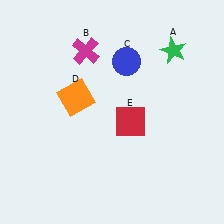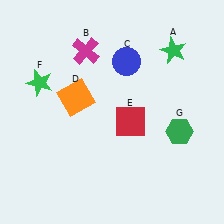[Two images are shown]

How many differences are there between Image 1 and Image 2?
There are 2 differences between the two images.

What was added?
A green star (F), a green hexagon (G) were added in Image 2.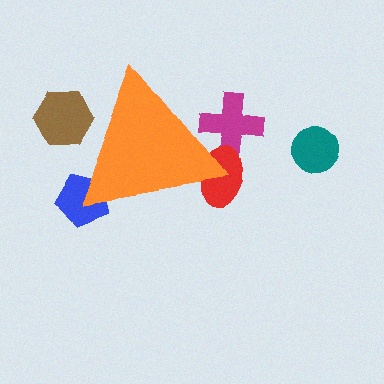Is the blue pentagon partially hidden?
Yes, the blue pentagon is partially hidden behind the orange triangle.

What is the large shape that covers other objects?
An orange triangle.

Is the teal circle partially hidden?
No, the teal circle is fully visible.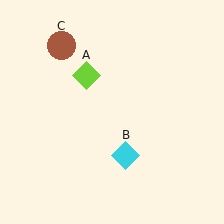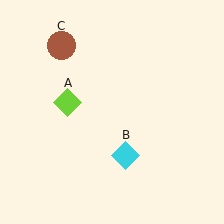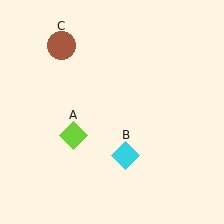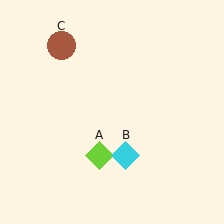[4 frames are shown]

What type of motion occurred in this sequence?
The lime diamond (object A) rotated counterclockwise around the center of the scene.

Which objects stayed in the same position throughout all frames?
Cyan diamond (object B) and brown circle (object C) remained stationary.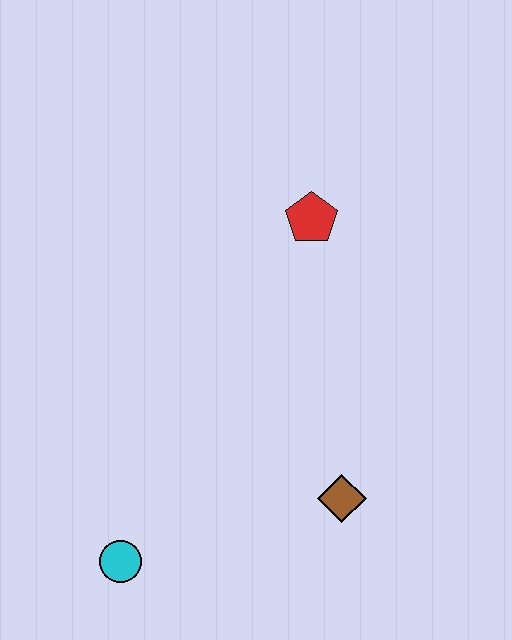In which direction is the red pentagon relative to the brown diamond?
The red pentagon is above the brown diamond.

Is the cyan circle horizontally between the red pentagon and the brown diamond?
No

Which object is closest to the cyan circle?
The brown diamond is closest to the cyan circle.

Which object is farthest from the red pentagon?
The cyan circle is farthest from the red pentagon.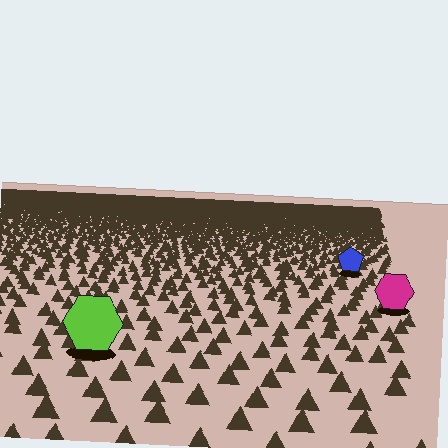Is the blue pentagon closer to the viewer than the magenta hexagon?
No. The magenta hexagon is closer — you can tell from the texture gradient: the ground texture is coarser near it.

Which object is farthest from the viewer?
The blue pentagon is farthest from the viewer. It appears smaller and the ground texture around it is denser.